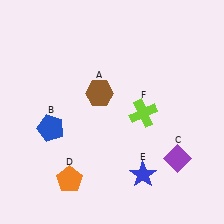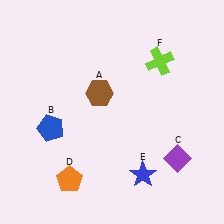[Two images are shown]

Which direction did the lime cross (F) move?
The lime cross (F) moved up.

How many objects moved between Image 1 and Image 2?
1 object moved between the two images.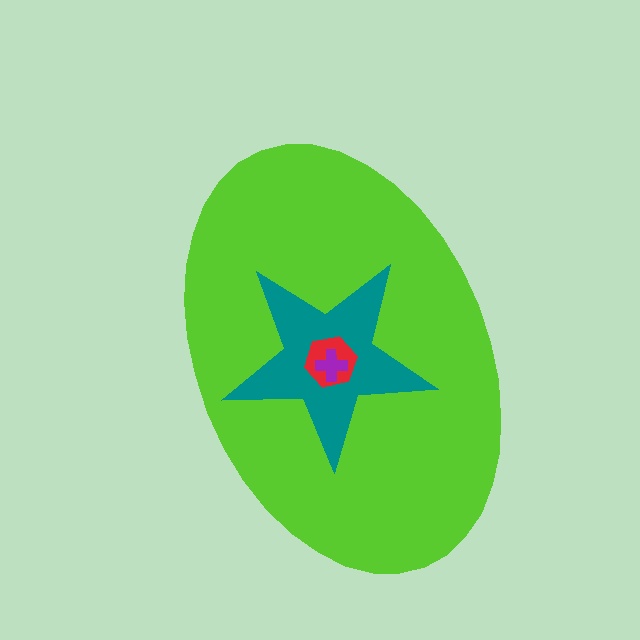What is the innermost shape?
The purple cross.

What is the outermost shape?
The lime ellipse.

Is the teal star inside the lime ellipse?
Yes.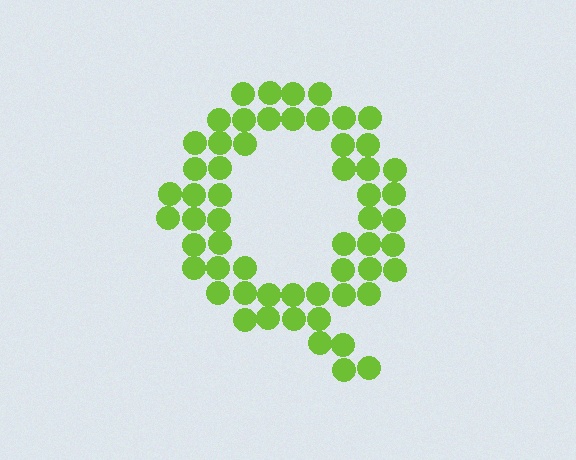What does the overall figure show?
The overall figure shows the letter Q.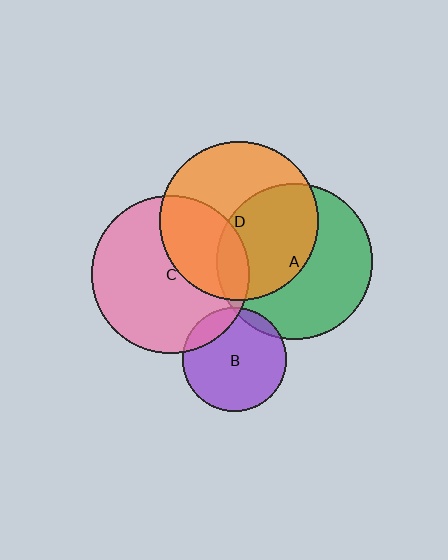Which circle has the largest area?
Circle D (orange).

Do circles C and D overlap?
Yes.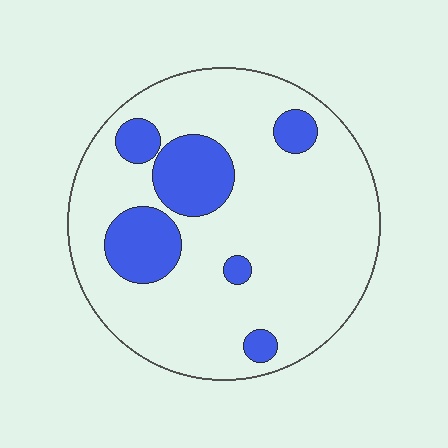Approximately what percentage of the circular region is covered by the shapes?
Approximately 20%.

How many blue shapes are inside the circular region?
6.